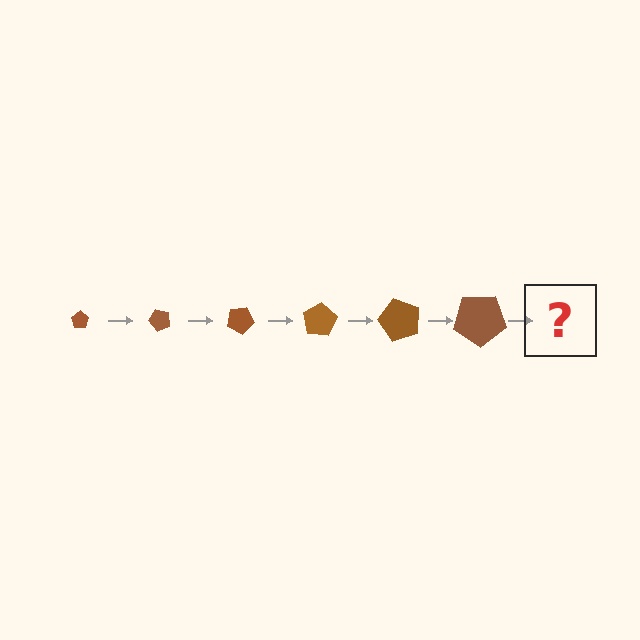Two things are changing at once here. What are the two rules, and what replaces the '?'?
The two rules are that the pentagon grows larger each step and it rotates 50 degrees each step. The '?' should be a pentagon, larger than the previous one and rotated 300 degrees from the start.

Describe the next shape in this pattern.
It should be a pentagon, larger than the previous one and rotated 300 degrees from the start.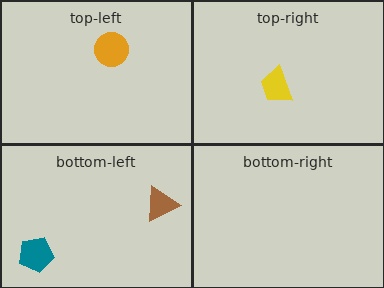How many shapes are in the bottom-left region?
2.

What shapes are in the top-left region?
The orange circle.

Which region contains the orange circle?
The top-left region.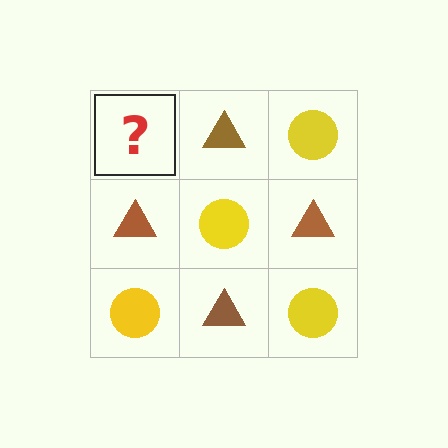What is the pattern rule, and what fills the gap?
The rule is that it alternates yellow circle and brown triangle in a checkerboard pattern. The gap should be filled with a yellow circle.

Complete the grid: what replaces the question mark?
The question mark should be replaced with a yellow circle.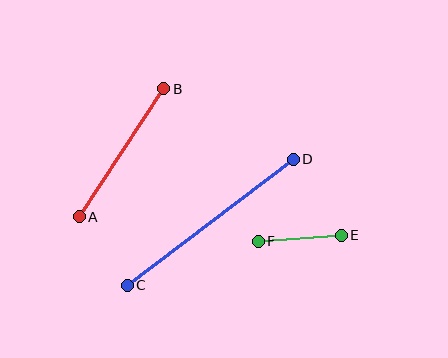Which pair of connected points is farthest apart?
Points C and D are farthest apart.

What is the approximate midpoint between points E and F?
The midpoint is at approximately (300, 238) pixels.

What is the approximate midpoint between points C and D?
The midpoint is at approximately (210, 222) pixels.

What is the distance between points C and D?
The distance is approximately 209 pixels.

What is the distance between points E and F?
The distance is approximately 83 pixels.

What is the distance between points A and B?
The distance is approximately 153 pixels.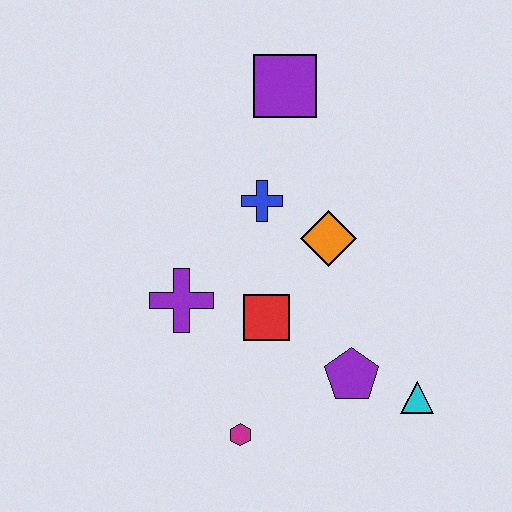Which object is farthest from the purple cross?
The cyan triangle is farthest from the purple cross.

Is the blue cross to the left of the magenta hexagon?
No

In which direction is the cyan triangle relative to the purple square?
The cyan triangle is below the purple square.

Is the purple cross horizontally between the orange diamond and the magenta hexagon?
No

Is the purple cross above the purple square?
No